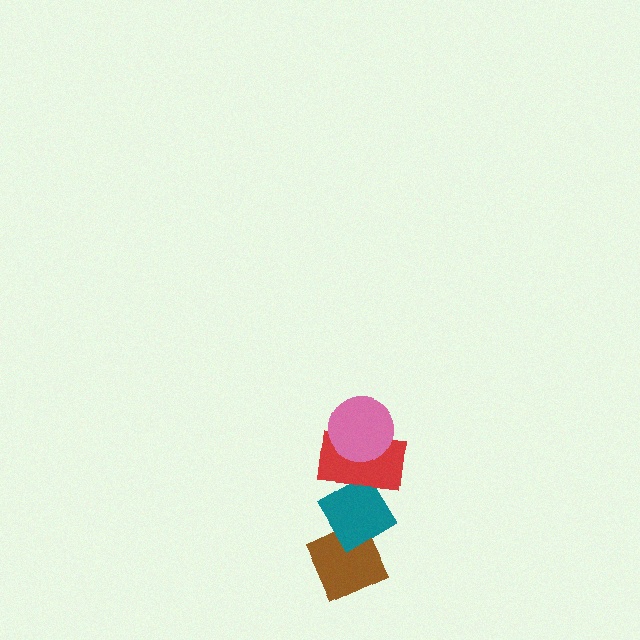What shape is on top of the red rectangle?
The pink circle is on top of the red rectangle.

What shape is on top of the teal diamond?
The red rectangle is on top of the teal diamond.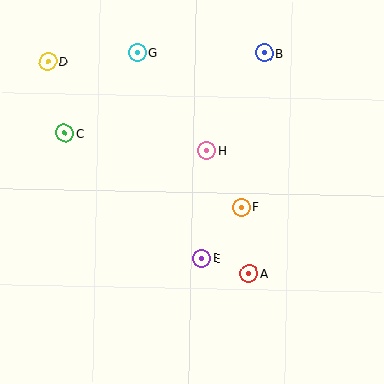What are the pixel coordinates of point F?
Point F is at (241, 207).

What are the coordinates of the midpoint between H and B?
The midpoint between H and B is at (235, 102).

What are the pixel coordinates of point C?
Point C is at (65, 133).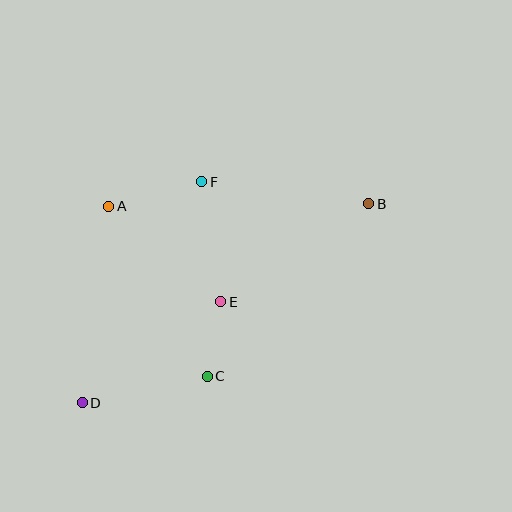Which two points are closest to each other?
Points C and E are closest to each other.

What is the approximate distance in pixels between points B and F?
The distance between B and F is approximately 169 pixels.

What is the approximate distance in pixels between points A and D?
The distance between A and D is approximately 198 pixels.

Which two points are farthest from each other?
Points B and D are farthest from each other.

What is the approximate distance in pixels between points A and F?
The distance between A and F is approximately 96 pixels.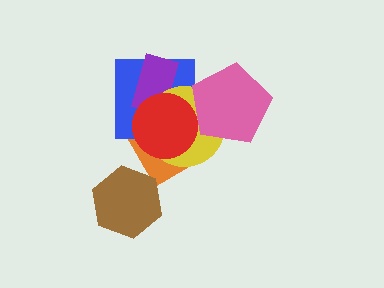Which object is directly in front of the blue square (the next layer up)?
The purple rectangle is directly in front of the blue square.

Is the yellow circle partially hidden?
Yes, it is partially covered by another shape.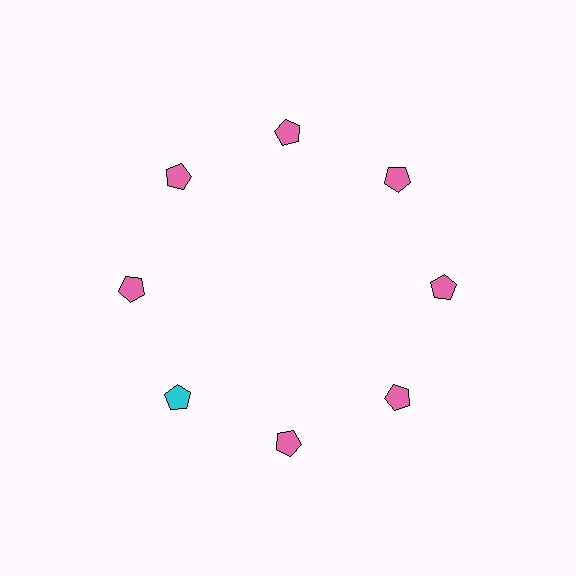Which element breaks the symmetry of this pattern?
The cyan pentagon at roughly the 8 o'clock position breaks the symmetry. All other shapes are pink pentagons.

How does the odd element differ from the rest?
It has a different color: cyan instead of pink.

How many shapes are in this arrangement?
There are 8 shapes arranged in a ring pattern.